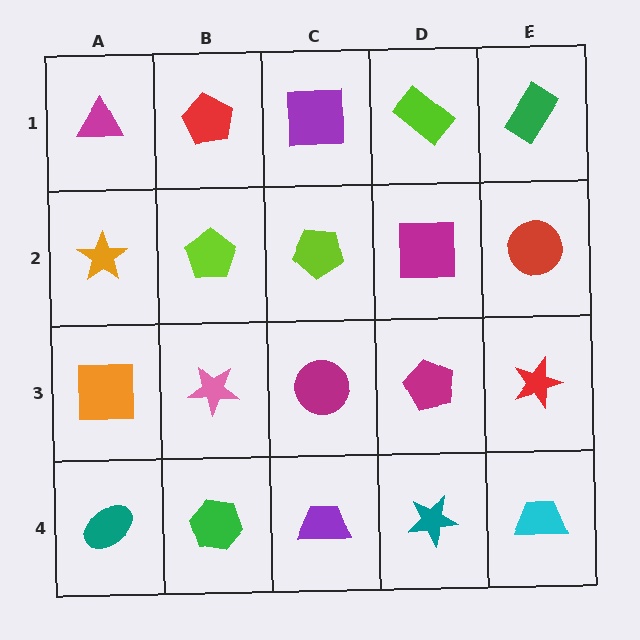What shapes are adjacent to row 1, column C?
A lime pentagon (row 2, column C), a red pentagon (row 1, column B), a lime rectangle (row 1, column D).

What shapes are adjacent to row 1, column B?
A lime pentagon (row 2, column B), a magenta triangle (row 1, column A), a purple square (row 1, column C).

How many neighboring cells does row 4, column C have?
3.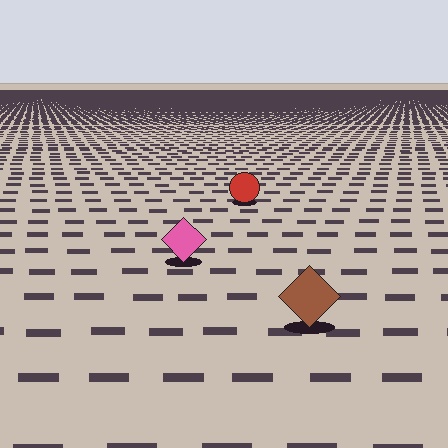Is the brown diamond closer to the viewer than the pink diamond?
Yes. The brown diamond is closer — you can tell from the texture gradient: the ground texture is coarser near it.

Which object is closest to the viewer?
The brown diamond is closest. The texture marks near it are larger and more spread out.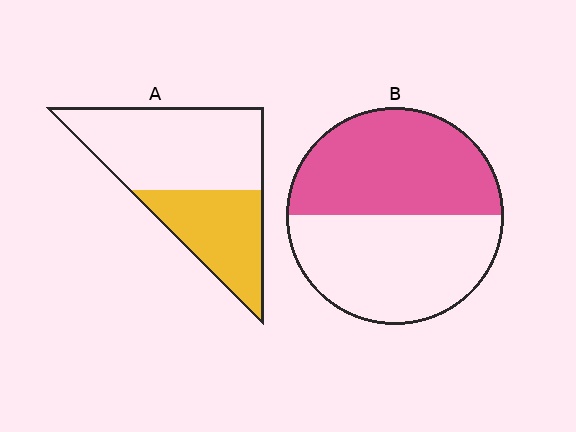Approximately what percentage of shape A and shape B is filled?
A is approximately 40% and B is approximately 50%.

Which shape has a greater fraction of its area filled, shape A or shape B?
Shape B.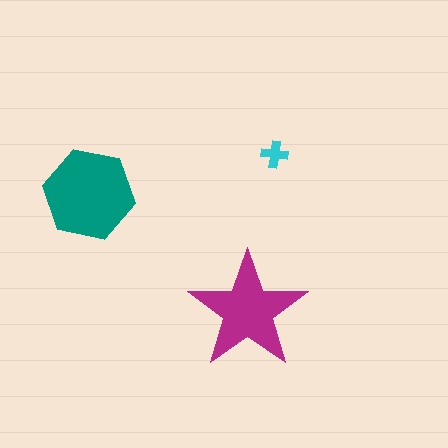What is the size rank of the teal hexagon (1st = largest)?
1st.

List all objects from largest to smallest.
The teal hexagon, the magenta star, the cyan cross.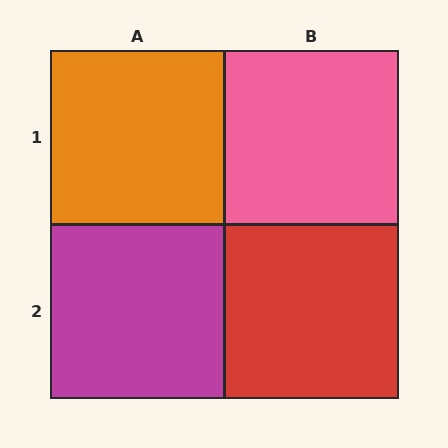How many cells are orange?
1 cell is orange.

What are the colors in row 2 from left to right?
Magenta, red.